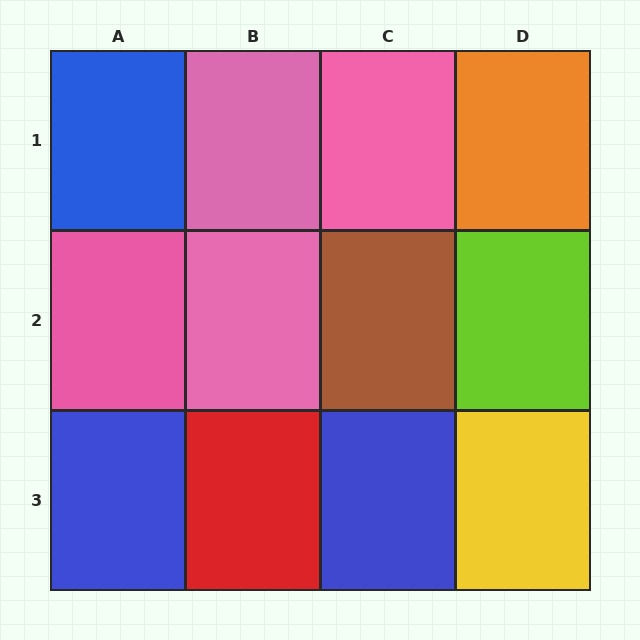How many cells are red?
1 cell is red.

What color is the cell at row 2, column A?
Pink.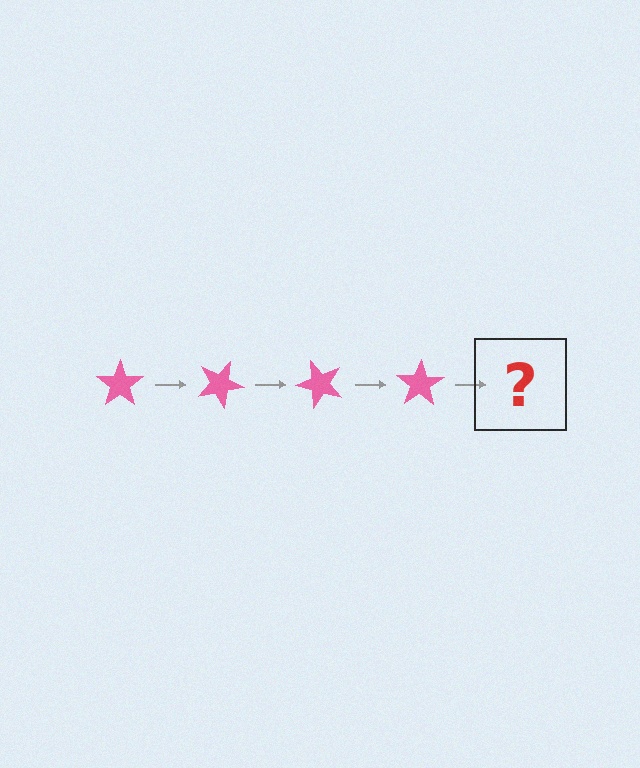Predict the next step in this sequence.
The next step is a pink star rotated 100 degrees.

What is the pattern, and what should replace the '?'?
The pattern is that the star rotates 25 degrees each step. The '?' should be a pink star rotated 100 degrees.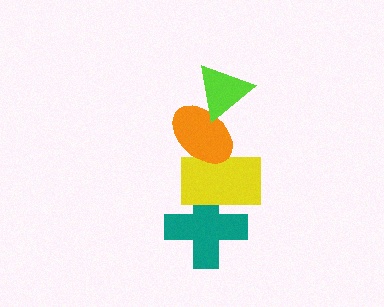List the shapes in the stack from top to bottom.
From top to bottom: the lime triangle, the orange ellipse, the yellow rectangle, the teal cross.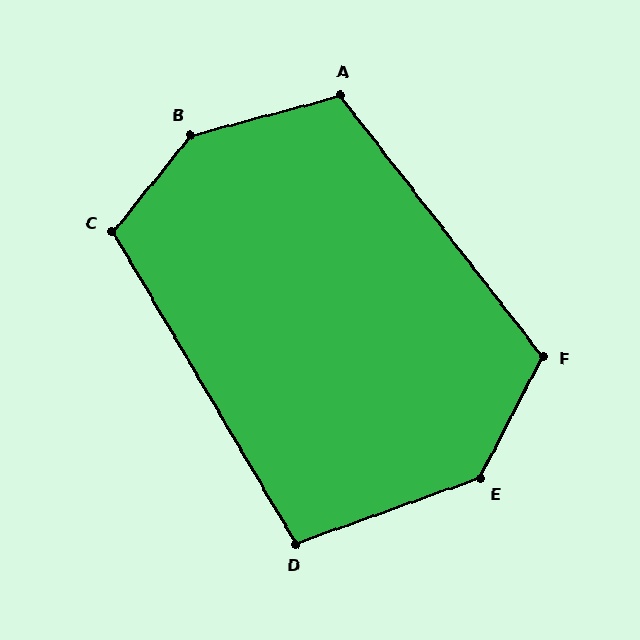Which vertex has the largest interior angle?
B, at approximately 144 degrees.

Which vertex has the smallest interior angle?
D, at approximately 101 degrees.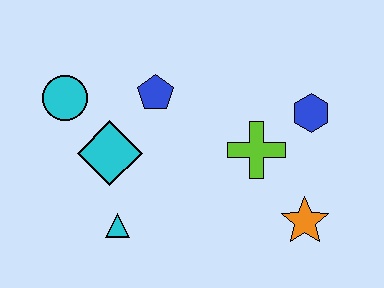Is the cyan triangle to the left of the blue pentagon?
Yes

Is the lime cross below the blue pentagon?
Yes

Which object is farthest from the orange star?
The cyan circle is farthest from the orange star.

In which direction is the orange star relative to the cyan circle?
The orange star is to the right of the cyan circle.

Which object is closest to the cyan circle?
The cyan diamond is closest to the cyan circle.